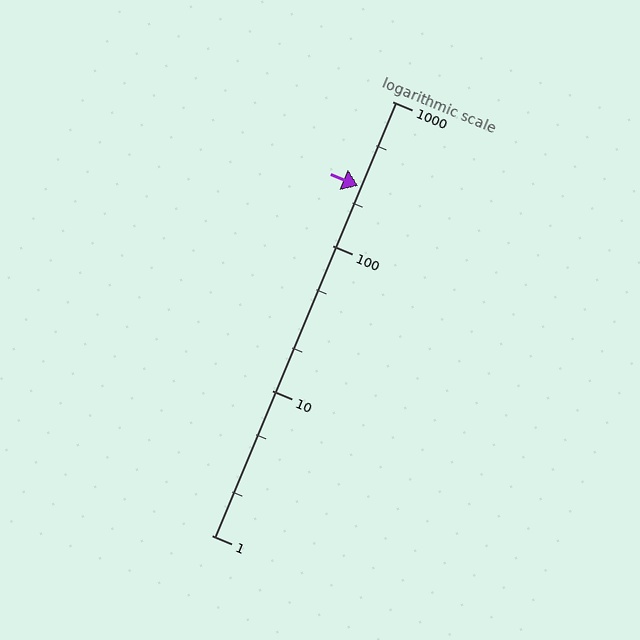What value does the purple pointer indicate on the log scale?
The pointer indicates approximately 260.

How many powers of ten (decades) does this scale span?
The scale spans 3 decades, from 1 to 1000.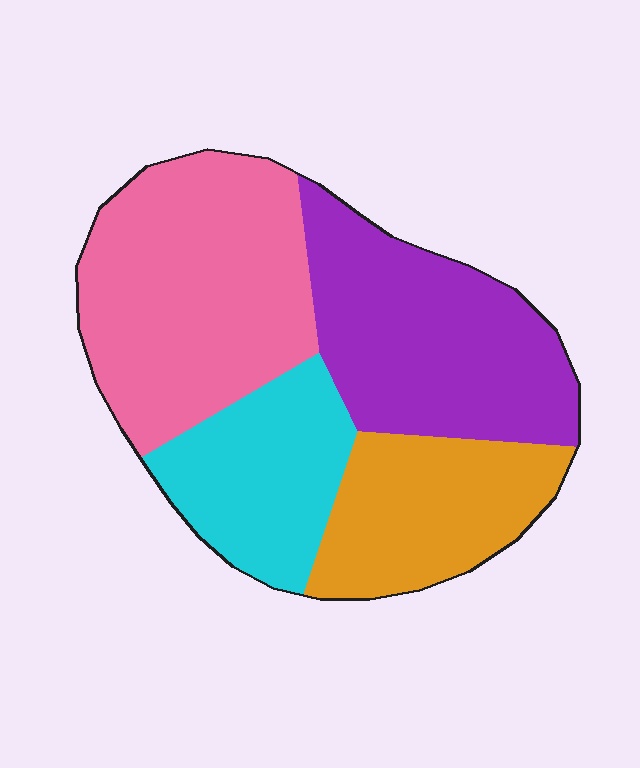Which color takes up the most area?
Pink, at roughly 35%.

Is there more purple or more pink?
Pink.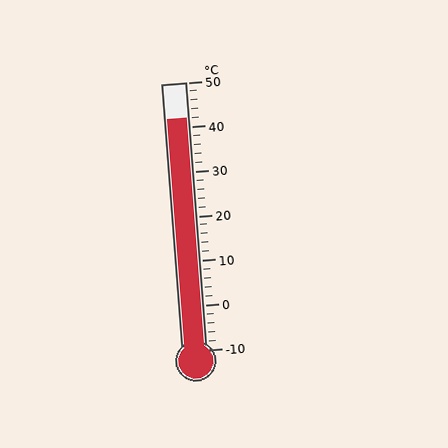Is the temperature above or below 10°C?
The temperature is above 10°C.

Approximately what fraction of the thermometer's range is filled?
The thermometer is filled to approximately 85% of its range.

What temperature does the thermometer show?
The thermometer shows approximately 42°C.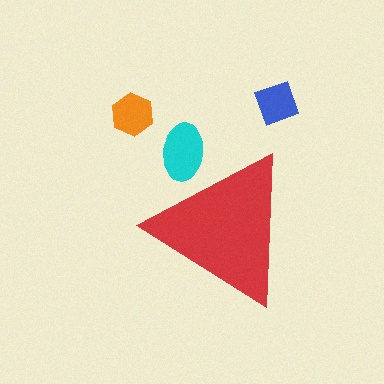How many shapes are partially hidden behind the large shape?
1 shape is partially hidden.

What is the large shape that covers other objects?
A red triangle.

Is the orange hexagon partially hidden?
No, the orange hexagon is fully visible.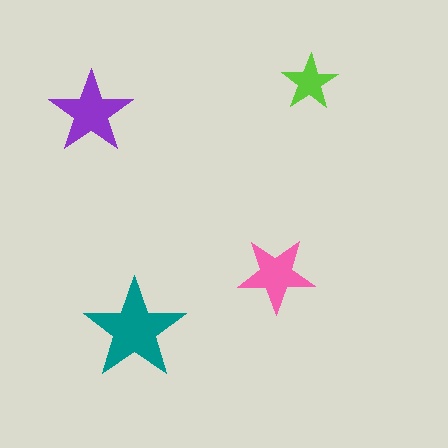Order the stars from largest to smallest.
the teal one, the purple one, the pink one, the lime one.